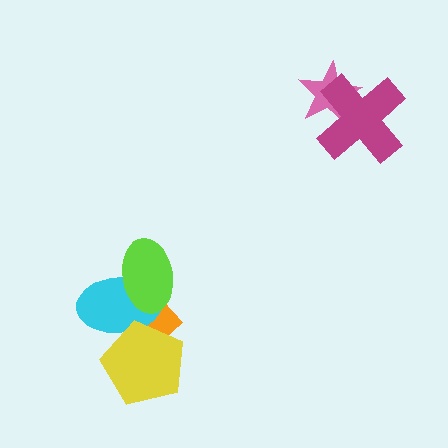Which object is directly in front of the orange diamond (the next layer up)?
The cyan ellipse is directly in front of the orange diamond.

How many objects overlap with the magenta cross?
1 object overlaps with the magenta cross.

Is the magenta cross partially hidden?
No, no other shape covers it.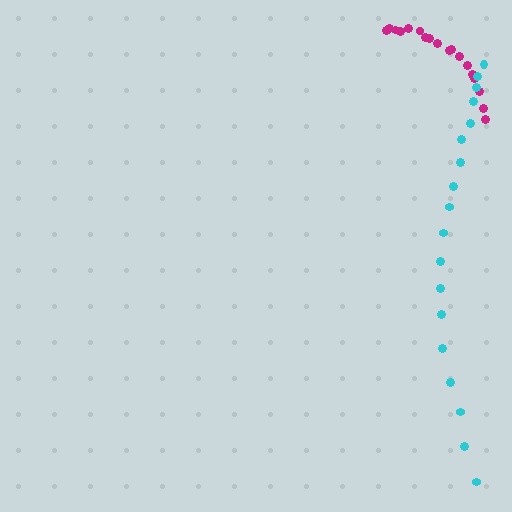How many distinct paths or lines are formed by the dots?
There are 2 distinct paths.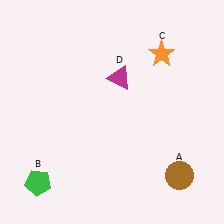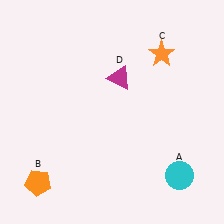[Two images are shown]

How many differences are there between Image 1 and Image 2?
There are 2 differences between the two images.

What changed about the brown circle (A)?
In Image 1, A is brown. In Image 2, it changed to cyan.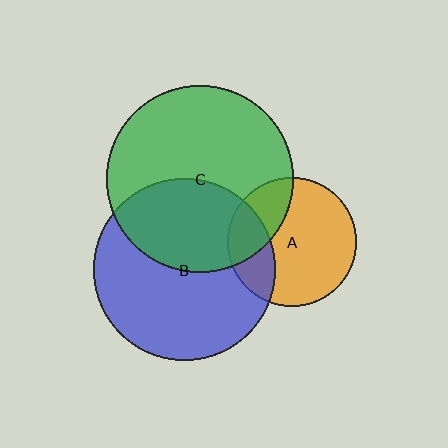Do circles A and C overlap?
Yes.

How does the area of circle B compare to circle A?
Approximately 2.0 times.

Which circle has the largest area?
Circle C (green).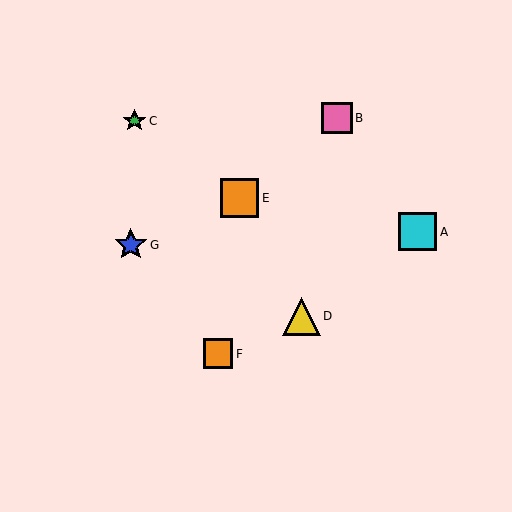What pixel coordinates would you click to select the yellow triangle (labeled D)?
Click at (301, 316) to select the yellow triangle D.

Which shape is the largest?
The orange square (labeled E) is the largest.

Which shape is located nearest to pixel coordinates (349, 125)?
The pink square (labeled B) at (337, 118) is nearest to that location.